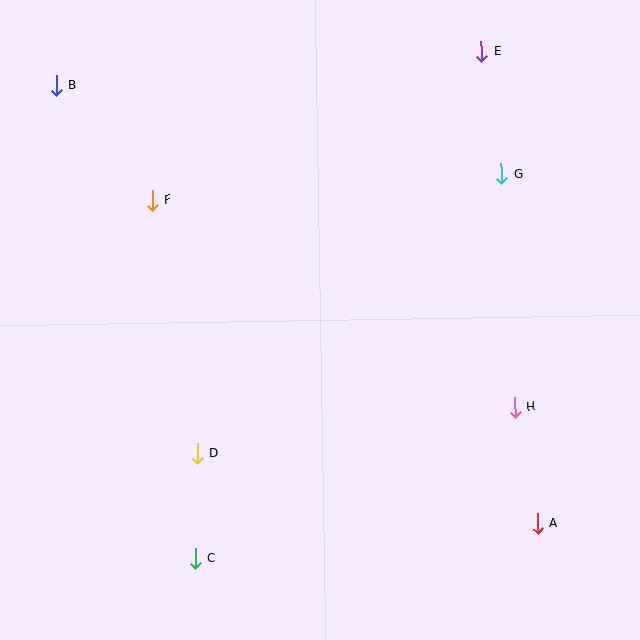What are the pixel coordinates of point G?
Point G is at (501, 174).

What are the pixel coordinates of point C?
Point C is at (195, 558).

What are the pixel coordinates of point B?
Point B is at (56, 86).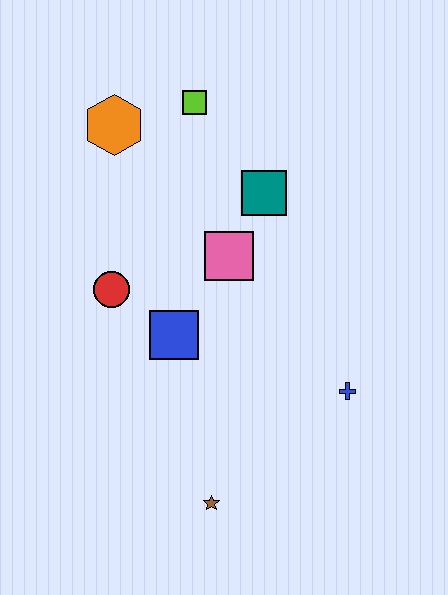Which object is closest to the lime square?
The orange hexagon is closest to the lime square.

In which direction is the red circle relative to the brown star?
The red circle is above the brown star.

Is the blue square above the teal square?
No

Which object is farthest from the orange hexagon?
The brown star is farthest from the orange hexagon.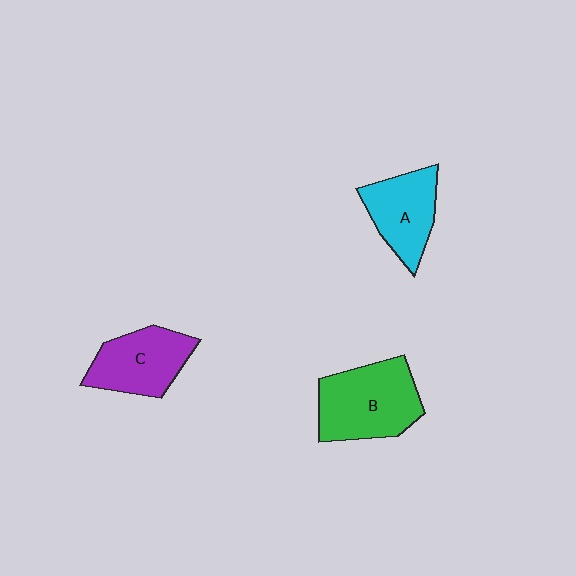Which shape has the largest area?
Shape B (green).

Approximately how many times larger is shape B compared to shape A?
Approximately 1.4 times.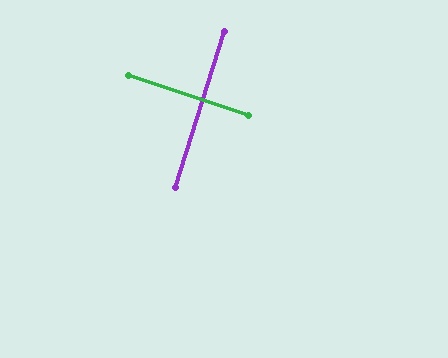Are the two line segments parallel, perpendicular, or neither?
Perpendicular — they meet at approximately 89°.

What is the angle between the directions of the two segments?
Approximately 89 degrees.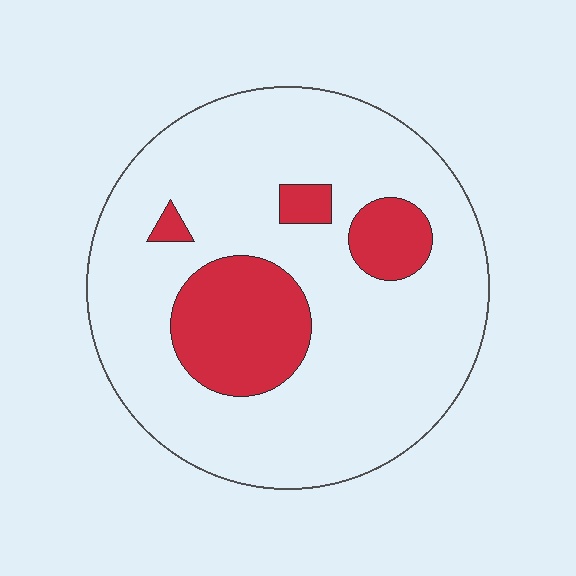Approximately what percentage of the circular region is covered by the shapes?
Approximately 20%.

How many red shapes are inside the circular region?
4.